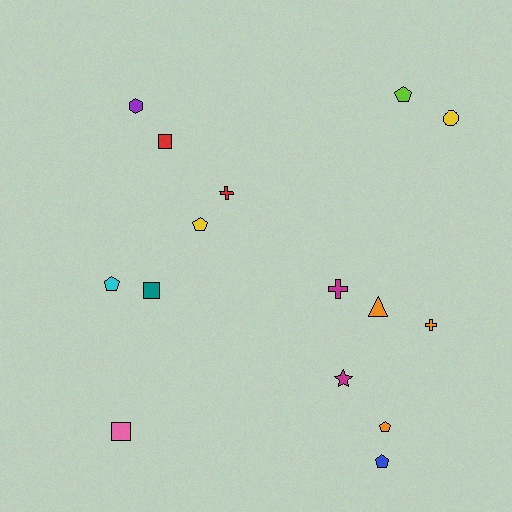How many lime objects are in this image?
There is 1 lime object.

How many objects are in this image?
There are 15 objects.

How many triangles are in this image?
There is 1 triangle.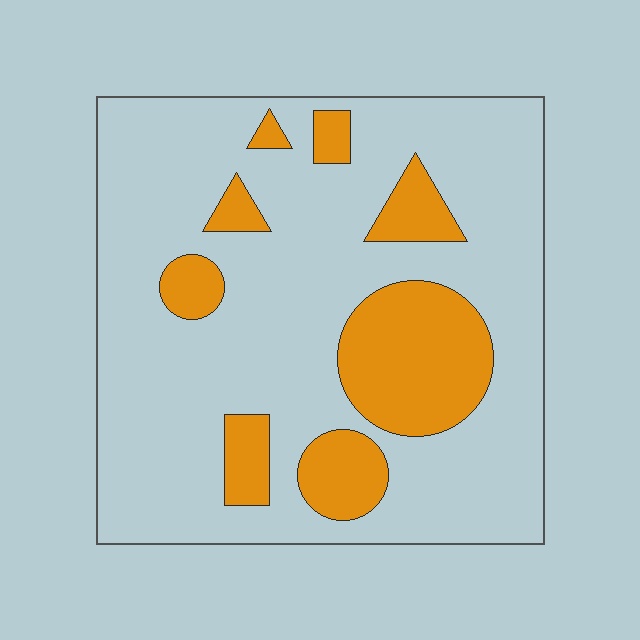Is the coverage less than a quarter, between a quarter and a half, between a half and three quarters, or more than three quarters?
Less than a quarter.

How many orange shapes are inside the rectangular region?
8.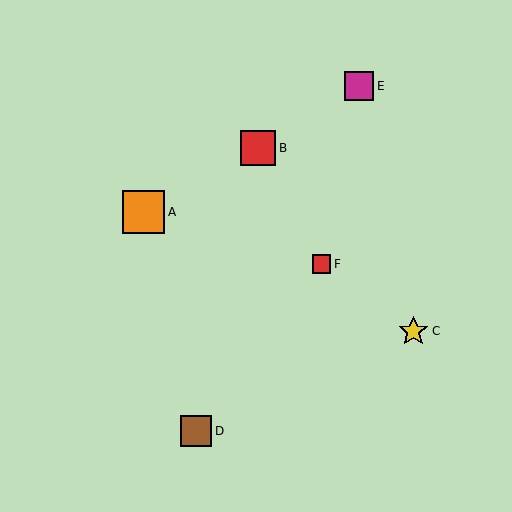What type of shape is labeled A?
Shape A is an orange square.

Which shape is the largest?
The orange square (labeled A) is the largest.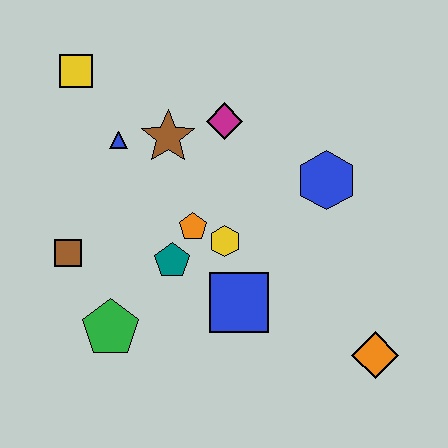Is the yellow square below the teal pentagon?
No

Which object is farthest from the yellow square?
The orange diamond is farthest from the yellow square.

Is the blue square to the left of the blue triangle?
No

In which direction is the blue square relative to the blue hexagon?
The blue square is below the blue hexagon.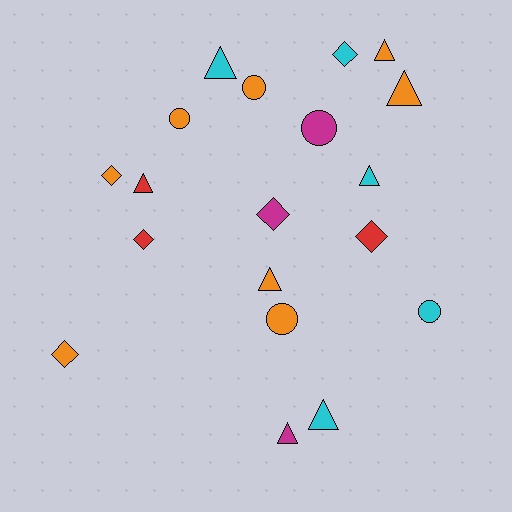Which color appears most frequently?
Orange, with 8 objects.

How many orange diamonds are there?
There are 2 orange diamonds.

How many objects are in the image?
There are 19 objects.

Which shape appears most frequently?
Triangle, with 8 objects.